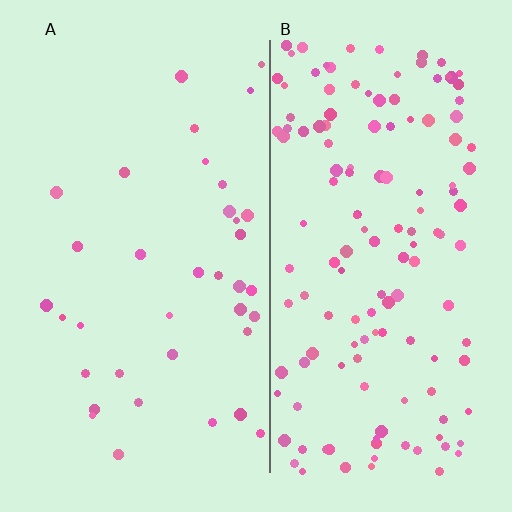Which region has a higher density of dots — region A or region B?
B (the right).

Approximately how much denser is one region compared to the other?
Approximately 3.8× — region B over region A.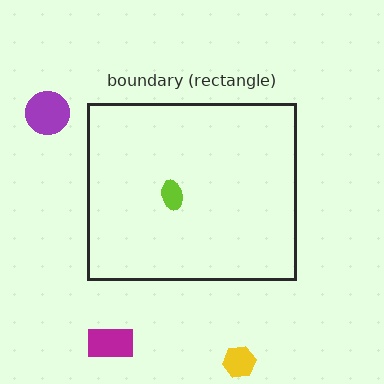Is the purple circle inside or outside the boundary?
Outside.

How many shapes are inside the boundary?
1 inside, 3 outside.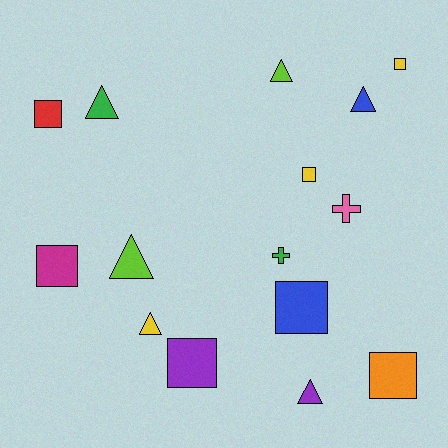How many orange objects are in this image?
There is 1 orange object.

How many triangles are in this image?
There are 6 triangles.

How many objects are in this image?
There are 15 objects.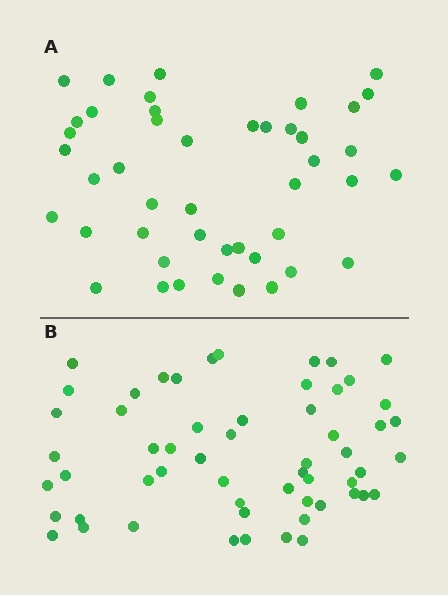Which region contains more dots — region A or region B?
Region B (the bottom region) has more dots.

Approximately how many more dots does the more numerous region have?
Region B has roughly 12 or so more dots than region A.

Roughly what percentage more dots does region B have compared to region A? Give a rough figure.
About 25% more.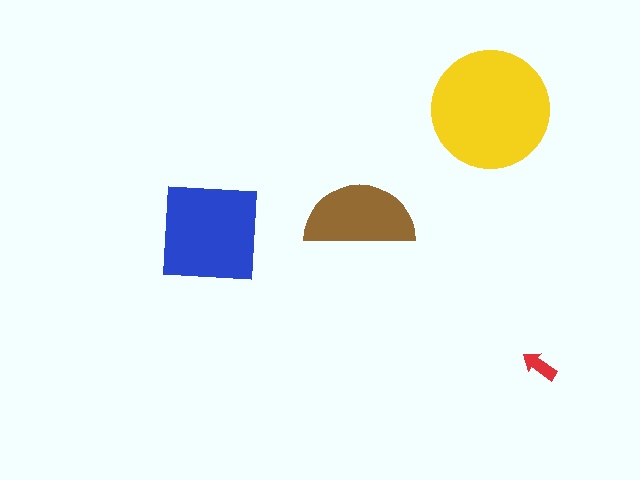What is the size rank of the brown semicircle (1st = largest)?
3rd.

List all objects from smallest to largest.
The red arrow, the brown semicircle, the blue square, the yellow circle.